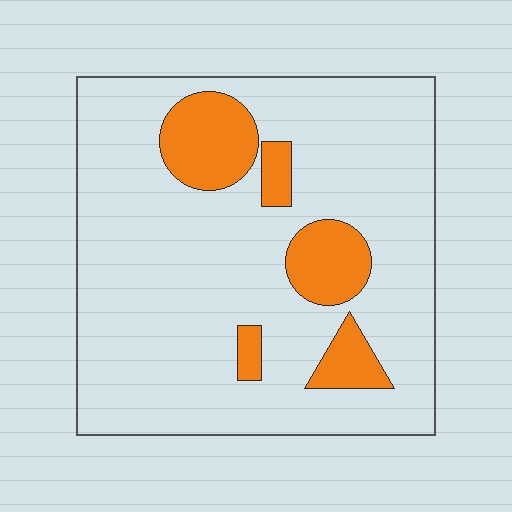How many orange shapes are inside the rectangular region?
5.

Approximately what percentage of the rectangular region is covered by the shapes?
Approximately 15%.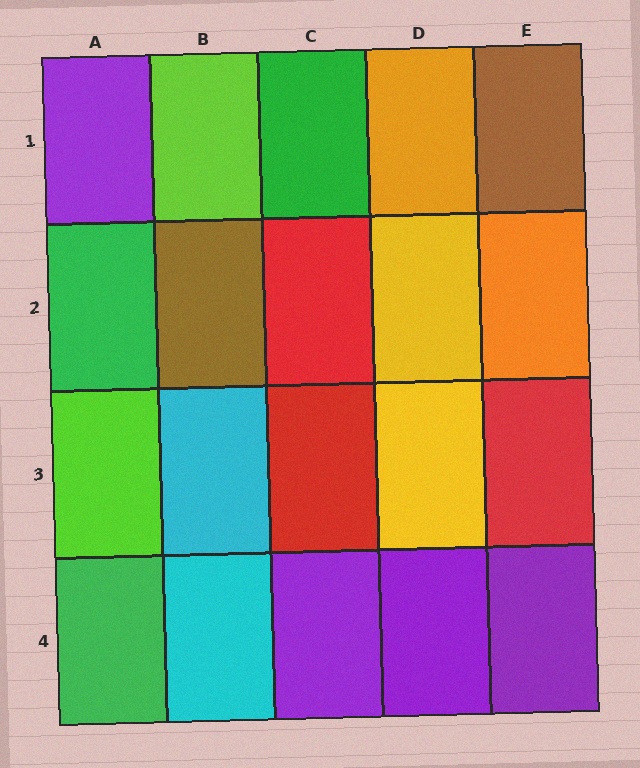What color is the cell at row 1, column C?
Green.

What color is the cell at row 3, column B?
Cyan.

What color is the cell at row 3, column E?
Red.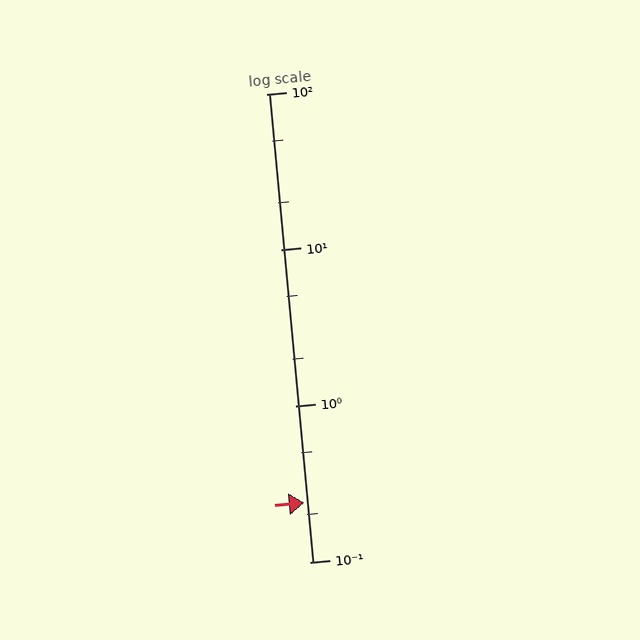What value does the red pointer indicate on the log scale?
The pointer indicates approximately 0.24.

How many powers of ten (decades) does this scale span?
The scale spans 3 decades, from 0.1 to 100.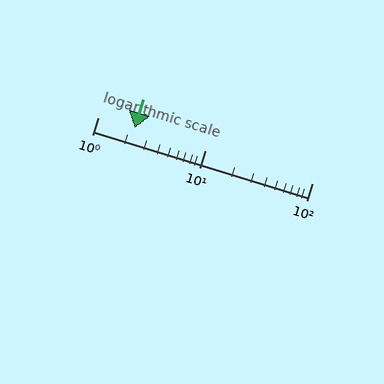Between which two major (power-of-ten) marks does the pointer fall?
The pointer is between 1 and 10.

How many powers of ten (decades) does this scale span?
The scale spans 2 decades, from 1 to 100.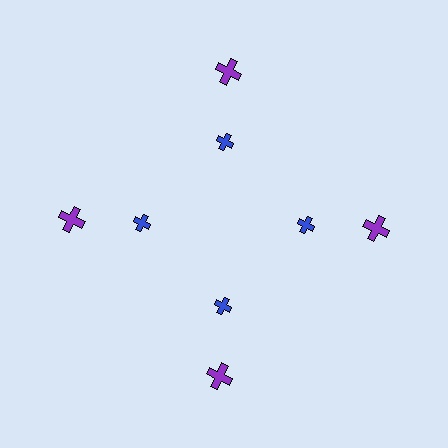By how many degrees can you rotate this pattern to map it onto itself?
The pattern maps onto itself every 90 degrees of rotation.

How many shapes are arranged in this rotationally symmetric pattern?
There are 8 shapes, arranged in 4 groups of 2.